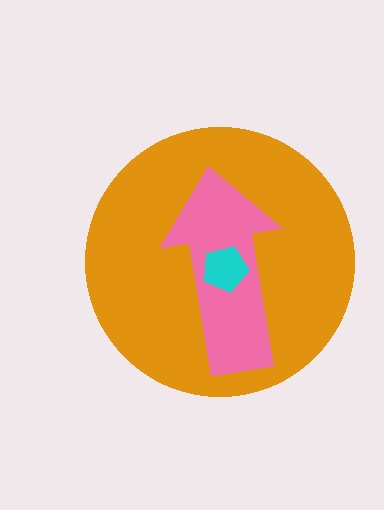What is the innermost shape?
The cyan pentagon.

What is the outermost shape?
The orange circle.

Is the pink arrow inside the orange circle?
Yes.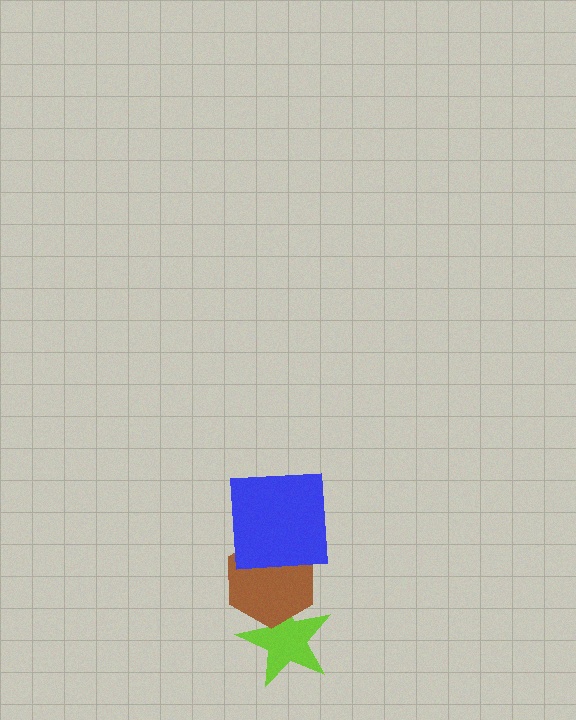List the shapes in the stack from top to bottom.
From top to bottom: the blue square, the brown hexagon, the lime star.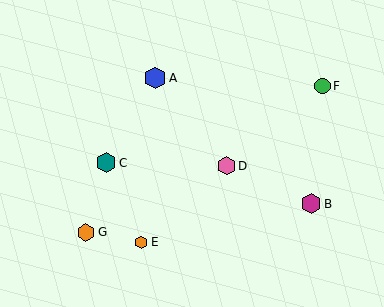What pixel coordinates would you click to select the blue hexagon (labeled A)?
Click at (155, 78) to select the blue hexagon A.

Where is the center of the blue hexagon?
The center of the blue hexagon is at (155, 78).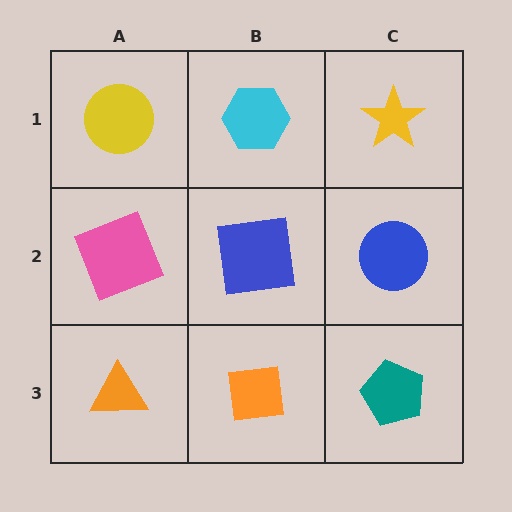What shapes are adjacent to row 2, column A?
A yellow circle (row 1, column A), an orange triangle (row 3, column A), a blue square (row 2, column B).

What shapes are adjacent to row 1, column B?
A blue square (row 2, column B), a yellow circle (row 1, column A), a yellow star (row 1, column C).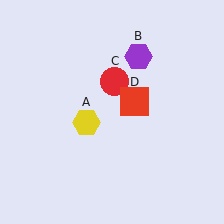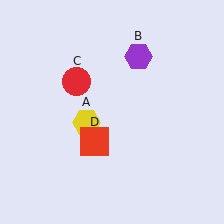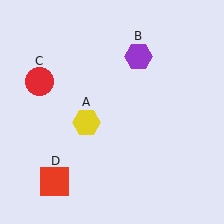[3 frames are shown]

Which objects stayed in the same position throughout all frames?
Yellow hexagon (object A) and purple hexagon (object B) remained stationary.